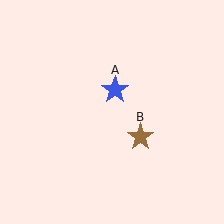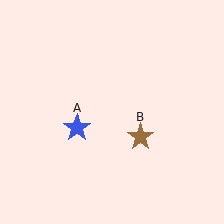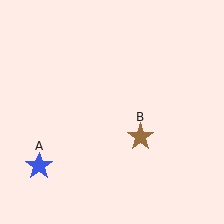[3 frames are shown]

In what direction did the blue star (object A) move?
The blue star (object A) moved down and to the left.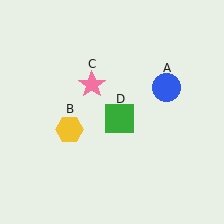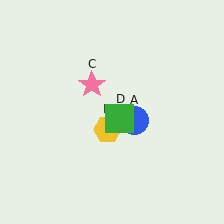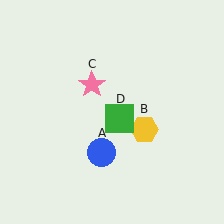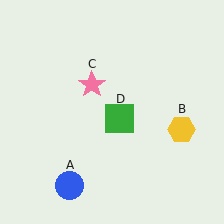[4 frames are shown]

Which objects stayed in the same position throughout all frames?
Pink star (object C) and green square (object D) remained stationary.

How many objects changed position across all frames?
2 objects changed position: blue circle (object A), yellow hexagon (object B).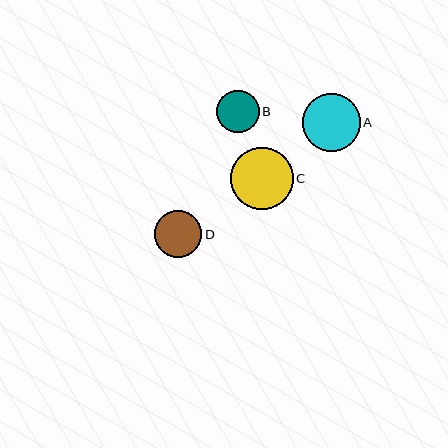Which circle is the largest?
Circle C is the largest with a size of approximately 62 pixels.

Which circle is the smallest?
Circle B is the smallest with a size of approximately 42 pixels.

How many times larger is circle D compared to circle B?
Circle D is approximately 1.1 times the size of circle B.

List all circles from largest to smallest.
From largest to smallest: C, A, D, B.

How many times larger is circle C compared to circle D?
Circle C is approximately 1.3 times the size of circle D.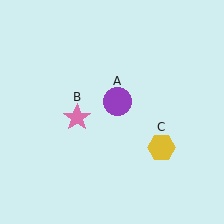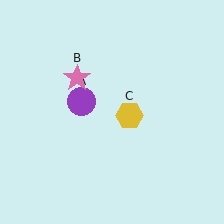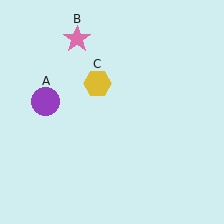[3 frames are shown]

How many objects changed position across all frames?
3 objects changed position: purple circle (object A), pink star (object B), yellow hexagon (object C).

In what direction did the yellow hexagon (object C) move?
The yellow hexagon (object C) moved up and to the left.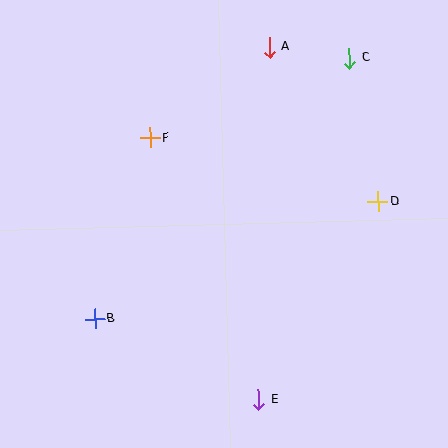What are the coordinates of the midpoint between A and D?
The midpoint between A and D is at (324, 124).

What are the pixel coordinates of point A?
Point A is at (270, 47).